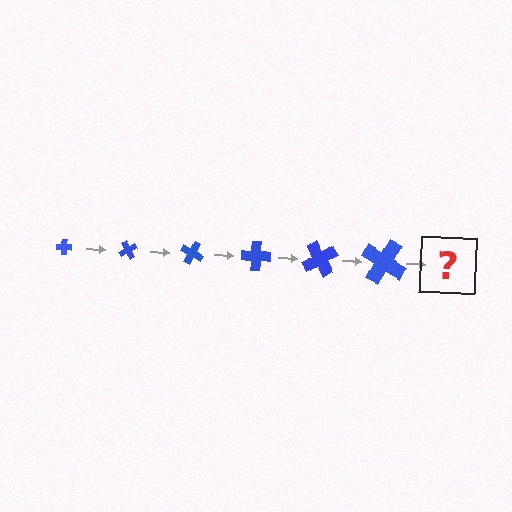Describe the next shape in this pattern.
It should be a cross, larger than the previous one and rotated 360 degrees from the start.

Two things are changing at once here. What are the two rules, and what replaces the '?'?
The two rules are that the cross grows larger each step and it rotates 60 degrees each step. The '?' should be a cross, larger than the previous one and rotated 360 degrees from the start.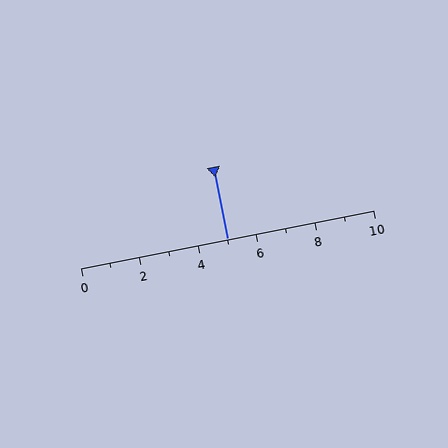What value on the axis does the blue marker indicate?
The marker indicates approximately 5.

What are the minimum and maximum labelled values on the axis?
The axis runs from 0 to 10.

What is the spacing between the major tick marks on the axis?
The major ticks are spaced 2 apart.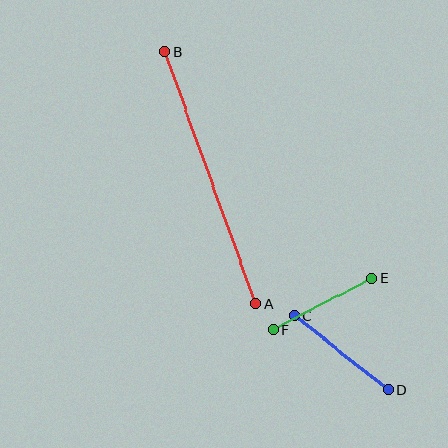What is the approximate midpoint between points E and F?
The midpoint is at approximately (322, 304) pixels.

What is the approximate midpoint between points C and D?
The midpoint is at approximately (341, 353) pixels.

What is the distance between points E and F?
The distance is approximately 112 pixels.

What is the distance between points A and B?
The distance is approximately 267 pixels.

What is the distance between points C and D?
The distance is approximately 120 pixels.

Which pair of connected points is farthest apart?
Points A and B are farthest apart.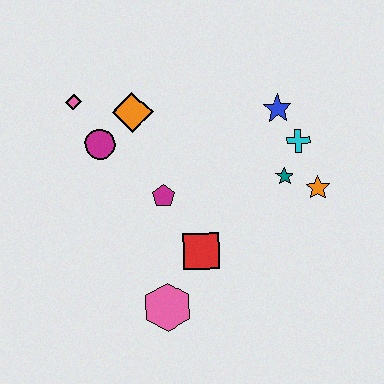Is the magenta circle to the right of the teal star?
No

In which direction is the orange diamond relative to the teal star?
The orange diamond is to the left of the teal star.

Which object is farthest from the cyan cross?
The pink diamond is farthest from the cyan cross.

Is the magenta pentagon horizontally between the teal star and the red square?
No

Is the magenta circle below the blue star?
Yes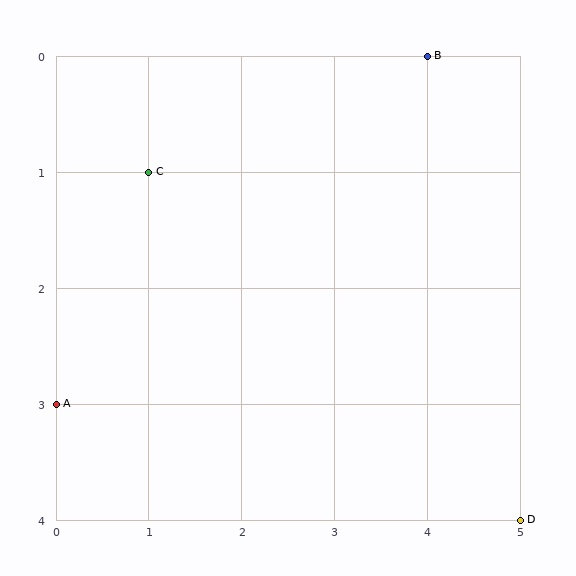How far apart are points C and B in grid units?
Points C and B are 3 columns and 1 row apart (about 3.2 grid units diagonally).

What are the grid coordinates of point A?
Point A is at grid coordinates (0, 3).